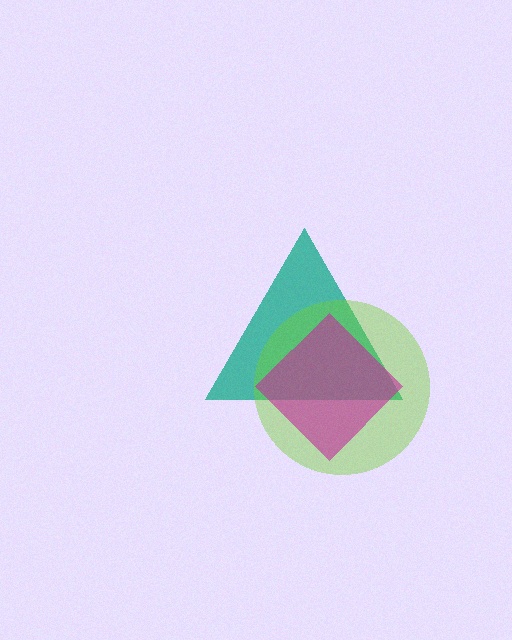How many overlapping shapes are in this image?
There are 3 overlapping shapes in the image.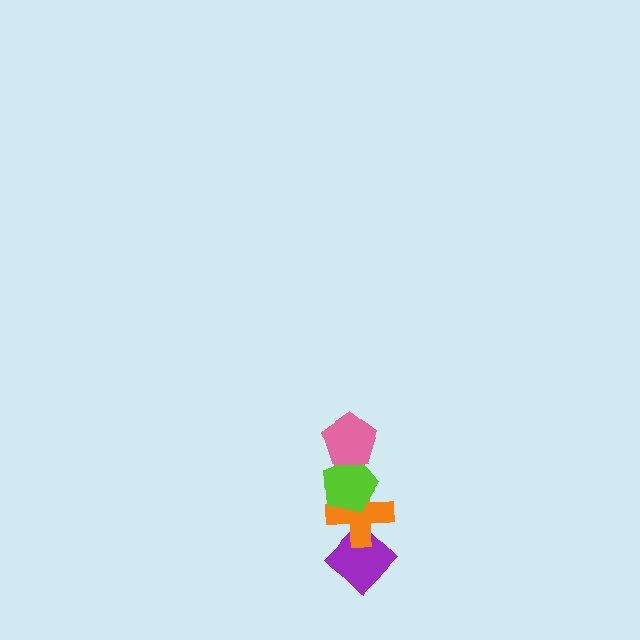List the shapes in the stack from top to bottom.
From top to bottom: the pink pentagon, the lime pentagon, the orange cross, the purple diamond.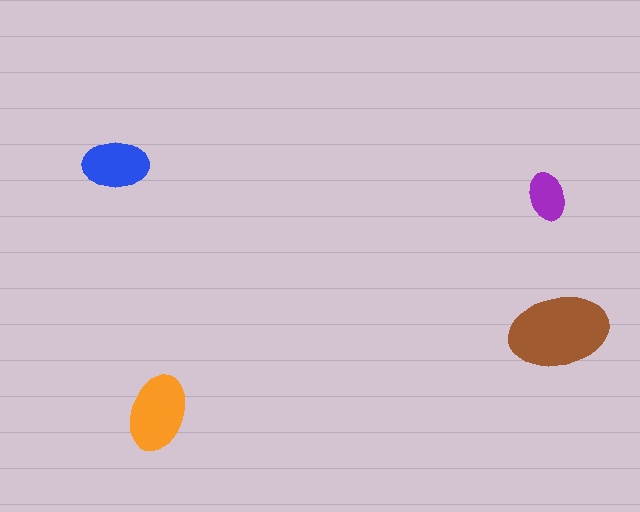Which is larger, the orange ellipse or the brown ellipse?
The brown one.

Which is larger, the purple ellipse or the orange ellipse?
The orange one.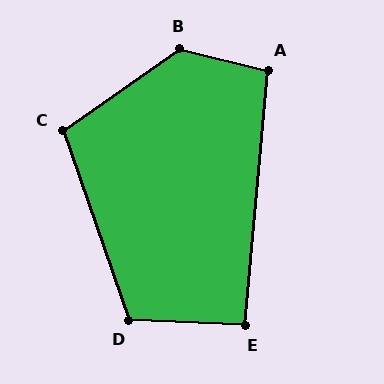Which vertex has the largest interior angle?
B, at approximately 132 degrees.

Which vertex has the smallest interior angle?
E, at approximately 93 degrees.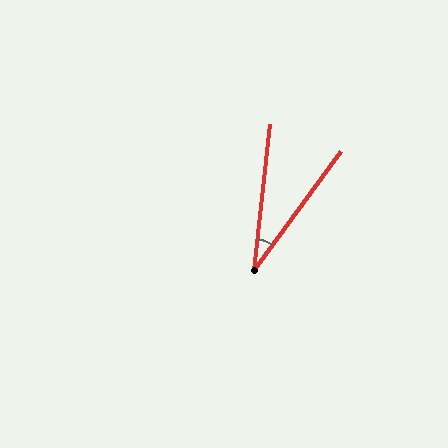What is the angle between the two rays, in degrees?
Approximately 30 degrees.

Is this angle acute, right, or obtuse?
It is acute.